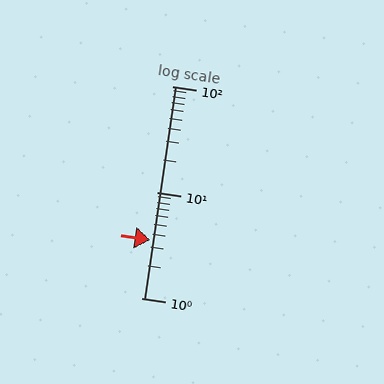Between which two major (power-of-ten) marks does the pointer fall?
The pointer is between 1 and 10.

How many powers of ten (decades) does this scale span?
The scale spans 2 decades, from 1 to 100.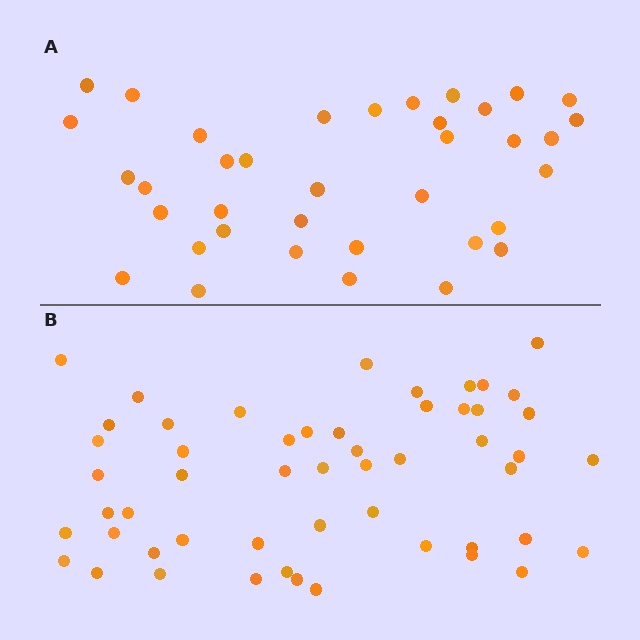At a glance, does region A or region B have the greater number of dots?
Region B (the bottom region) has more dots.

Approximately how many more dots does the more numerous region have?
Region B has approximately 15 more dots than region A.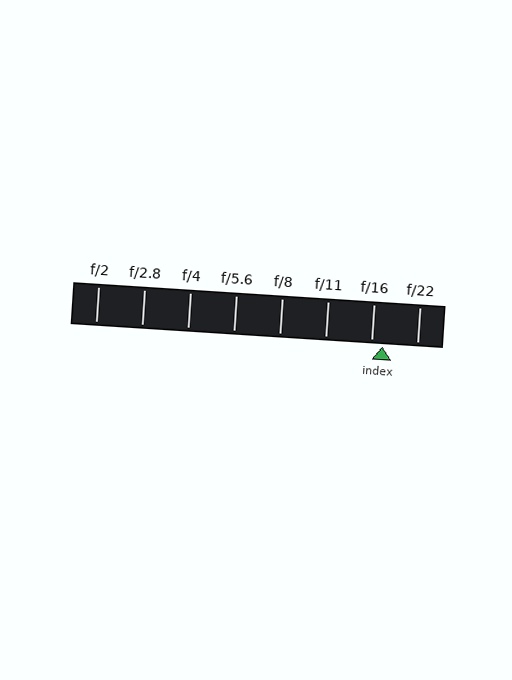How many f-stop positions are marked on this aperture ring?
There are 8 f-stop positions marked.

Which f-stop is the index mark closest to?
The index mark is closest to f/16.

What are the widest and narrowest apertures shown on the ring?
The widest aperture shown is f/2 and the narrowest is f/22.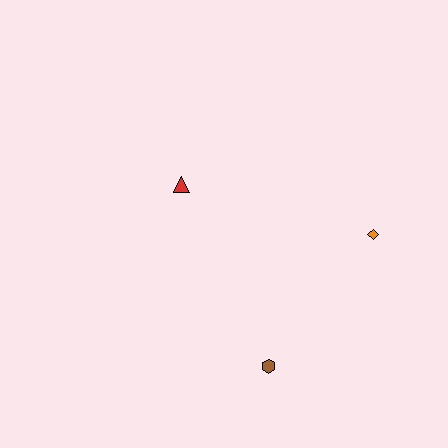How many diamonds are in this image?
There is 1 diamond.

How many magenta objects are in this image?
There are no magenta objects.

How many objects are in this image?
There are 3 objects.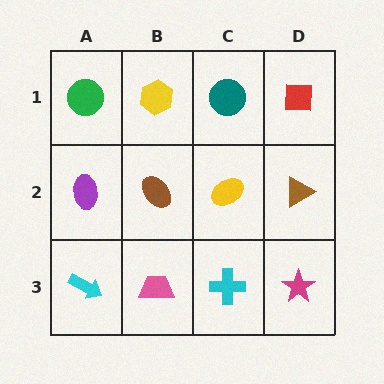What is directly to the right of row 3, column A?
A pink trapezoid.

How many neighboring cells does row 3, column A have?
2.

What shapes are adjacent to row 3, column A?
A purple ellipse (row 2, column A), a pink trapezoid (row 3, column B).